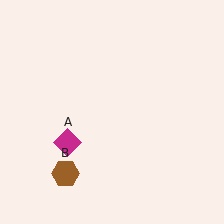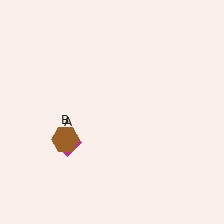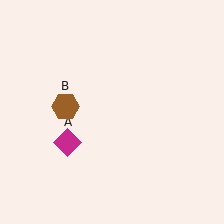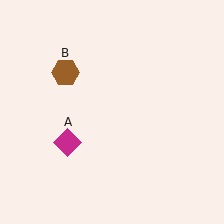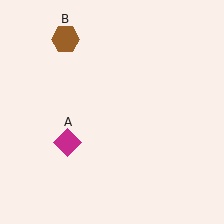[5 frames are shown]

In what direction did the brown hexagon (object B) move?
The brown hexagon (object B) moved up.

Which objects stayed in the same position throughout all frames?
Magenta diamond (object A) remained stationary.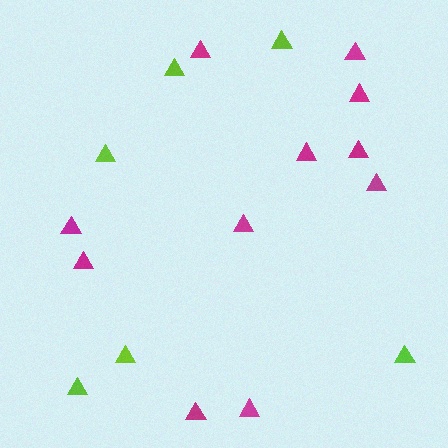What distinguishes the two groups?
There are 2 groups: one group of magenta triangles (11) and one group of lime triangles (6).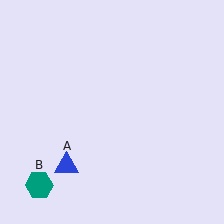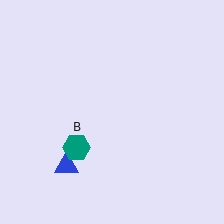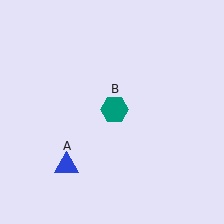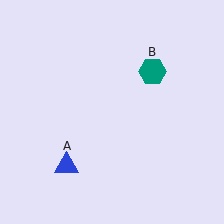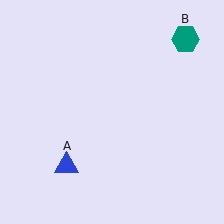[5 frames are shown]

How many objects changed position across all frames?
1 object changed position: teal hexagon (object B).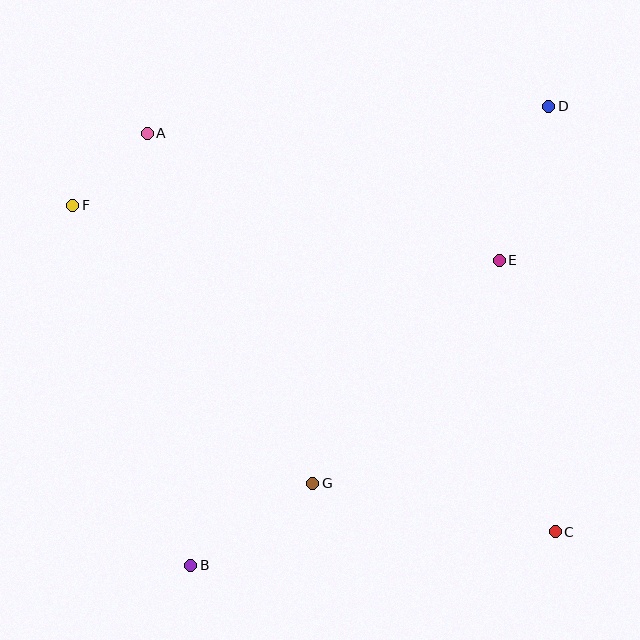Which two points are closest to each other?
Points A and F are closest to each other.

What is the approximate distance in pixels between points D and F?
The distance between D and F is approximately 486 pixels.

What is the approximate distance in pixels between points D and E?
The distance between D and E is approximately 161 pixels.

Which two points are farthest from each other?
Points C and F are farthest from each other.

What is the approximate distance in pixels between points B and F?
The distance between B and F is approximately 379 pixels.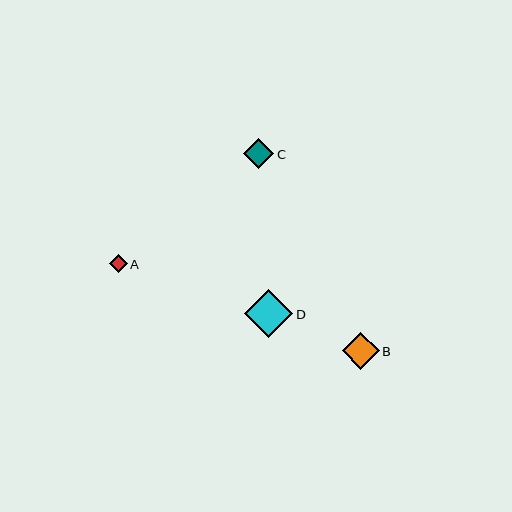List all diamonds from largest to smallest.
From largest to smallest: D, B, C, A.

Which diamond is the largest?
Diamond D is the largest with a size of approximately 49 pixels.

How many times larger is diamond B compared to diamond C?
Diamond B is approximately 1.2 times the size of diamond C.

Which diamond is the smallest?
Diamond A is the smallest with a size of approximately 17 pixels.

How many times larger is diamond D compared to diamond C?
Diamond D is approximately 1.6 times the size of diamond C.